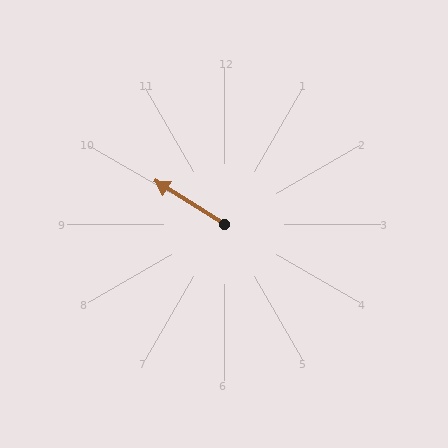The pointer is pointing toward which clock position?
Roughly 10 o'clock.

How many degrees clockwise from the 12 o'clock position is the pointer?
Approximately 302 degrees.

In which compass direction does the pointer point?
Northwest.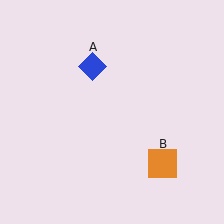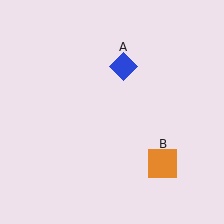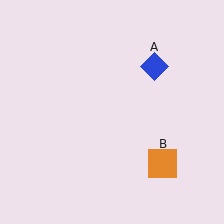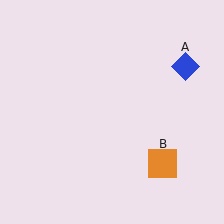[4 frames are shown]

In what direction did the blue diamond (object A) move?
The blue diamond (object A) moved right.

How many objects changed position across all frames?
1 object changed position: blue diamond (object A).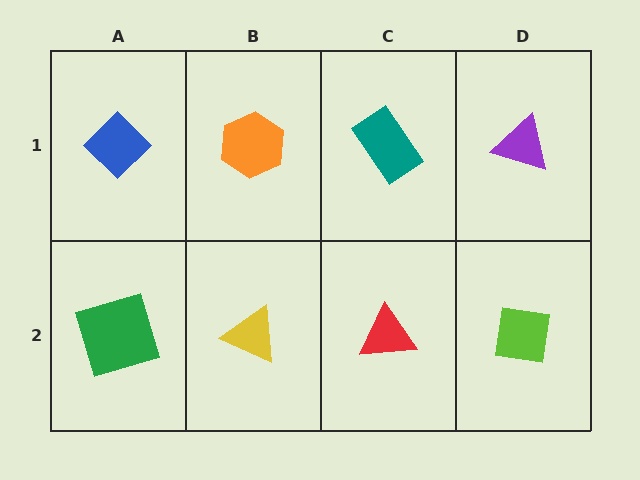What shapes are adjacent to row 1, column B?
A yellow triangle (row 2, column B), a blue diamond (row 1, column A), a teal rectangle (row 1, column C).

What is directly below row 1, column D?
A lime square.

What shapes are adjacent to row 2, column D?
A purple triangle (row 1, column D), a red triangle (row 2, column C).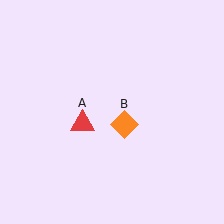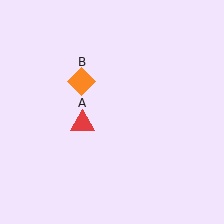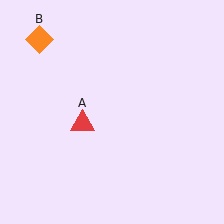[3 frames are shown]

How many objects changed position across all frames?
1 object changed position: orange diamond (object B).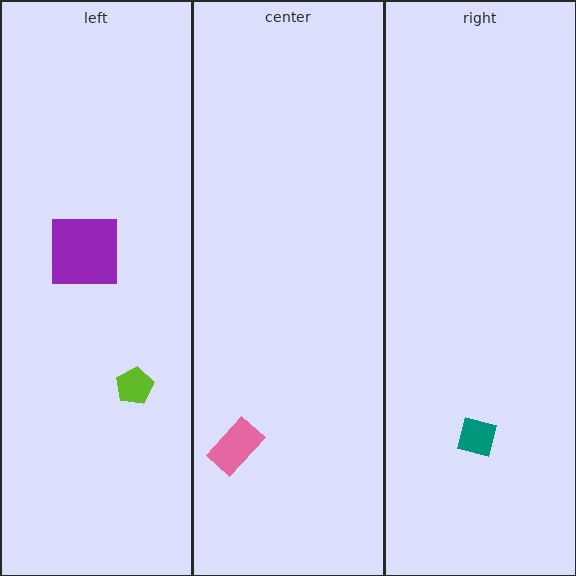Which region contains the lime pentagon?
The left region.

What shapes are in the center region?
The pink rectangle.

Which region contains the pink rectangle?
The center region.